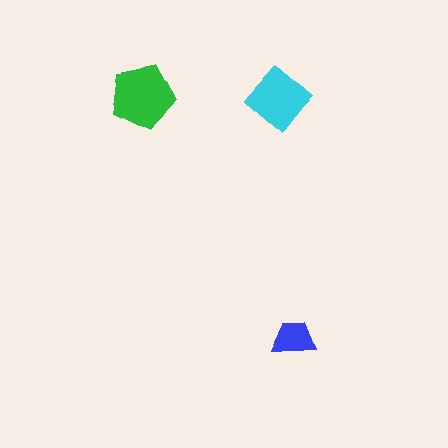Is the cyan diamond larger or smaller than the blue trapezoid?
Larger.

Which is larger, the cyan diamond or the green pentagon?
The green pentagon.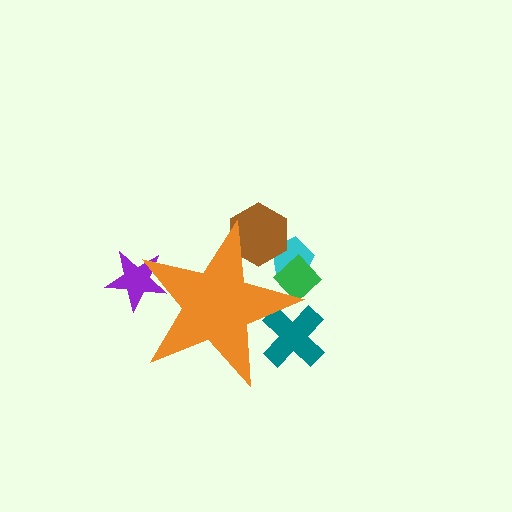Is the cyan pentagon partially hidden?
Yes, the cyan pentagon is partially hidden behind the orange star.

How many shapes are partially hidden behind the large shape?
5 shapes are partially hidden.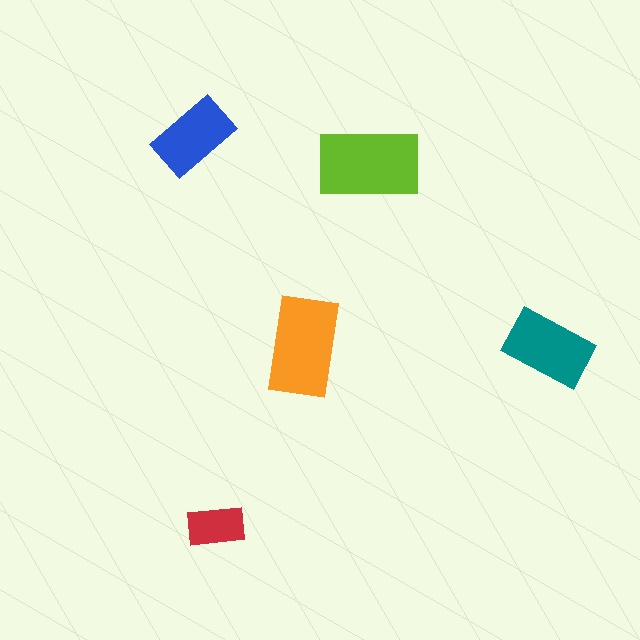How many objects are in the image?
There are 5 objects in the image.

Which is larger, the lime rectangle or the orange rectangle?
The lime one.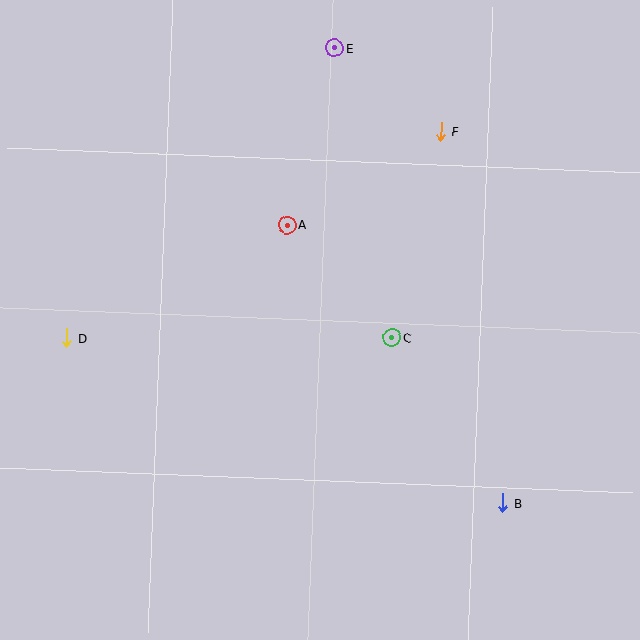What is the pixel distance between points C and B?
The distance between C and B is 199 pixels.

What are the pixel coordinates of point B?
Point B is at (503, 503).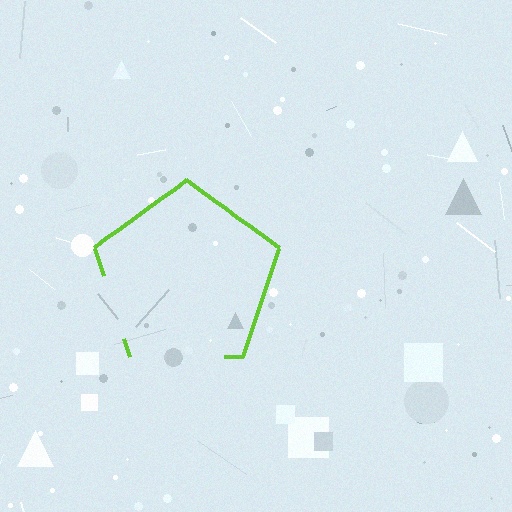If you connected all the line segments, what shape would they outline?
They would outline a pentagon.